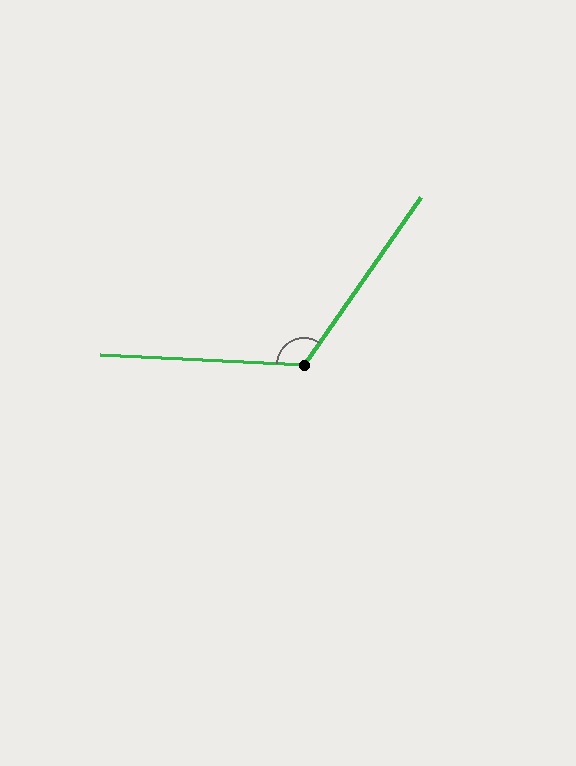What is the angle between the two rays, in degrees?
Approximately 122 degrees.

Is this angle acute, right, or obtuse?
It is obtuse.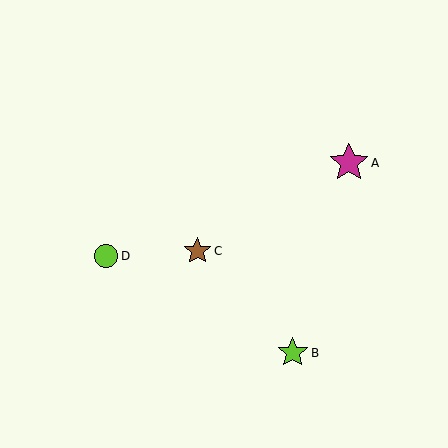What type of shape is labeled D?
Shape D is a lime circle.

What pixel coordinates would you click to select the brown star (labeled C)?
Click at (197, 251) to select the brown star C.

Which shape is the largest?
The magenta star (labeled A) is the largest.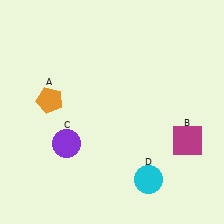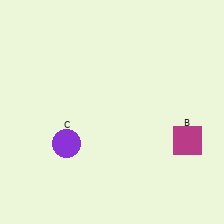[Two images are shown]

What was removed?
The cyan circle (D), the orange pentagon (A) were removed in Image 2.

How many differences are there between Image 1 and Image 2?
There are 2 differences between the two images.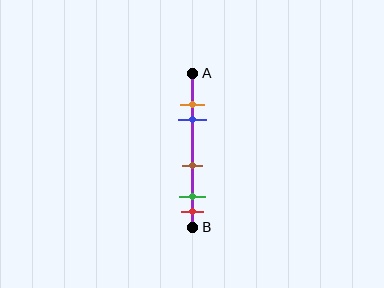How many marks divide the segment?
There are 5 marks dividing the segment.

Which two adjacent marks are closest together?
The orange and blue marks are the closest adjacent pair.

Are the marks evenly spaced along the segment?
No, the marks are not evenly spaced.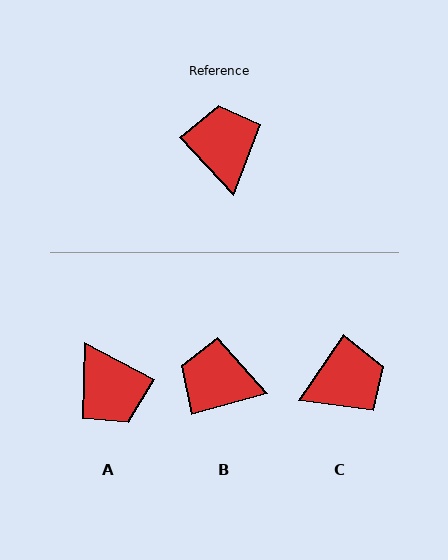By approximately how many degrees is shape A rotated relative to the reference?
Approximately 160 degrees clockwise.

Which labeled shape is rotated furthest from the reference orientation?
A, about 160 degrees away.